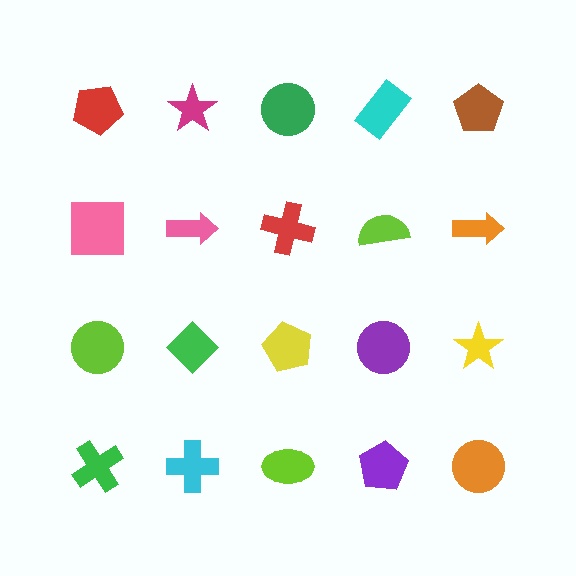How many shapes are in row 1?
5 shapes.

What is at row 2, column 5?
An orange arrow.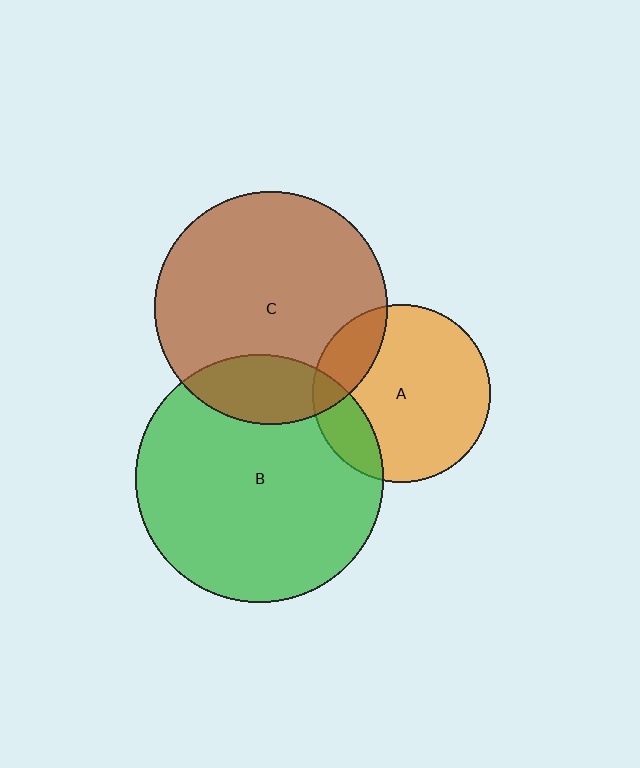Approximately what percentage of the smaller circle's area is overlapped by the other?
Approximately 15%.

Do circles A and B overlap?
Yes.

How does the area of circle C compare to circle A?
Approximately 1.7 times.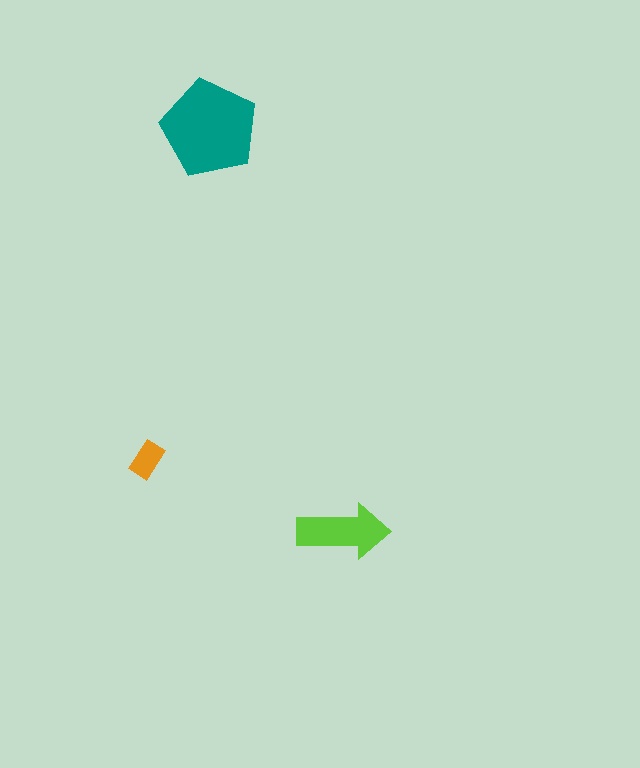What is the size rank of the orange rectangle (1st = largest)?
3rd.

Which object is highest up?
The teal pentagon is topmost.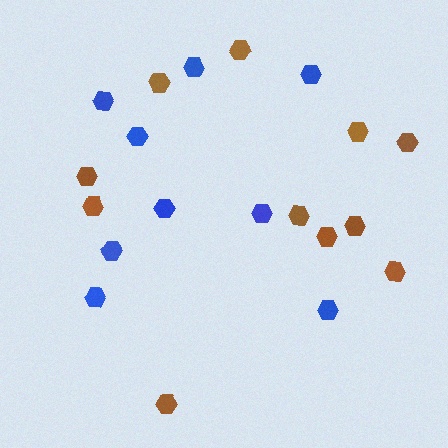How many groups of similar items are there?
There are 2 groups: one group of brown hexagons (11) and one group of blue hexagons (9).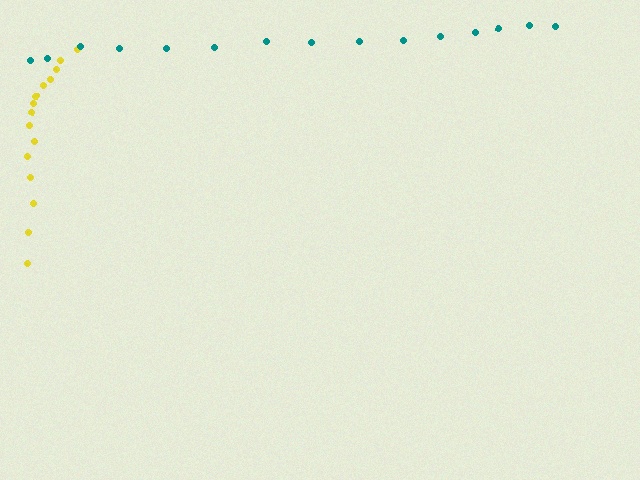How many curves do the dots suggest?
There are 2 distinct paths.